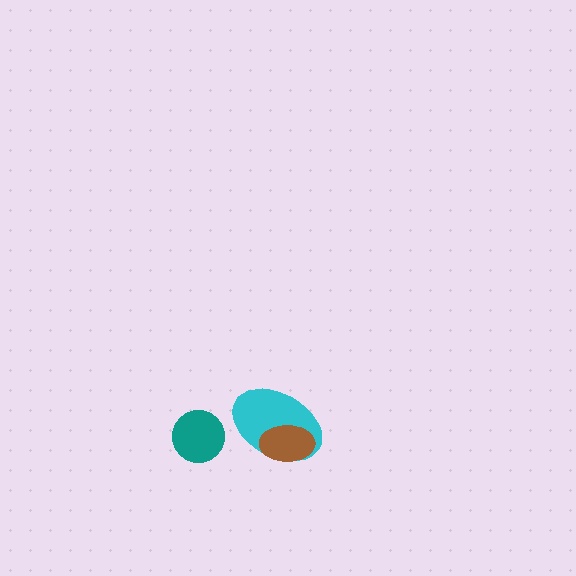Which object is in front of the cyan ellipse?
The brown ellipse is in front of the cyan ellipse.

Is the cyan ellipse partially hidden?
Yes, it is partially covered by another shape.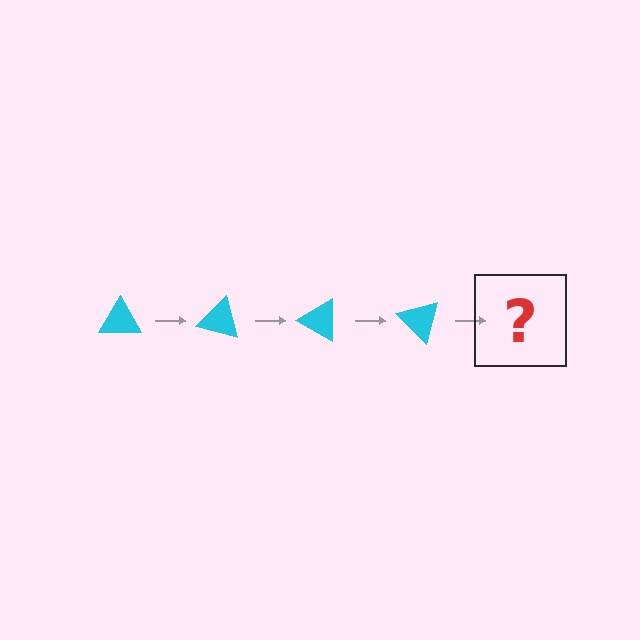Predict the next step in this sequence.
The next step is a cyan triangle rotated 60 degrees.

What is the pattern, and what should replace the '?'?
The pattern is that the triangle rotates 15 degrees each step. The '?' should be a cyan triangle rotated 60 degrees.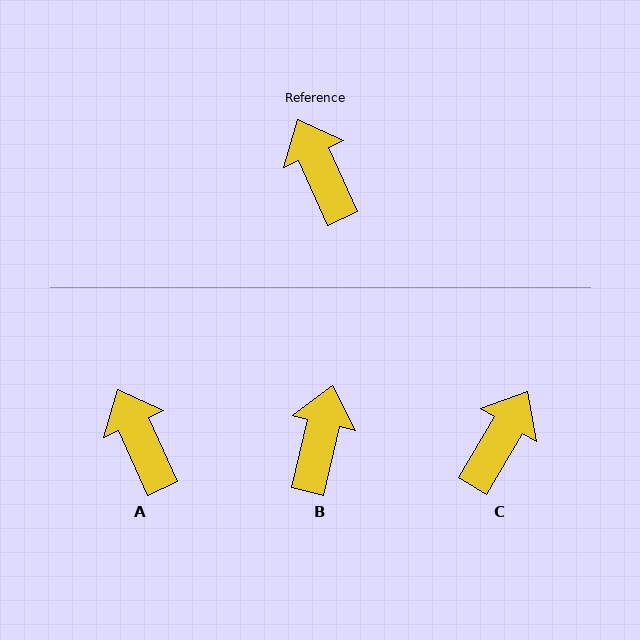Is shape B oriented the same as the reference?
No, it is off by about 38 degrees.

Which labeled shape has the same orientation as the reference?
A.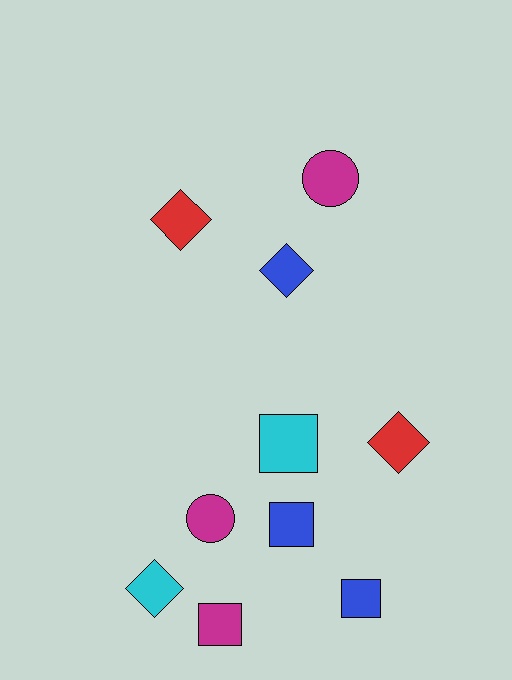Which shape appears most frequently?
Square, with 4 objects.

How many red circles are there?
There are no red circles.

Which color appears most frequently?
Blue, with 3 objects.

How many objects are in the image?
There are 10 objects.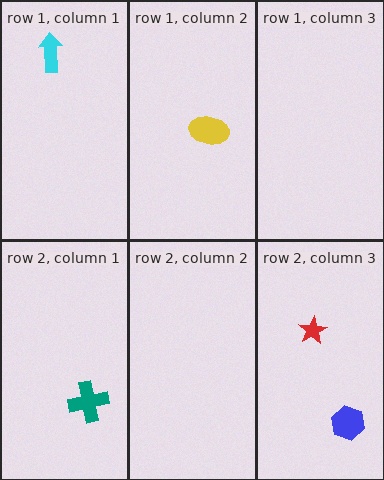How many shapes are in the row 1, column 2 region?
1.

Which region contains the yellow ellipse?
The row 1, column 2 region.